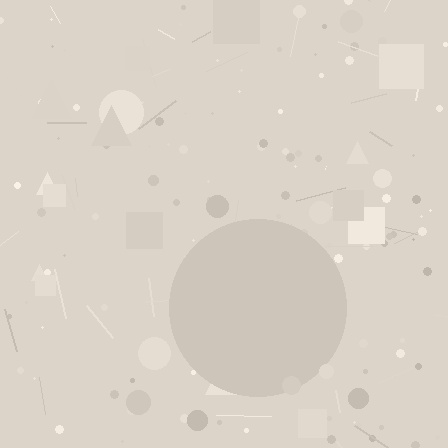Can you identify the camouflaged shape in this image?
The camouflaged shape is a circle.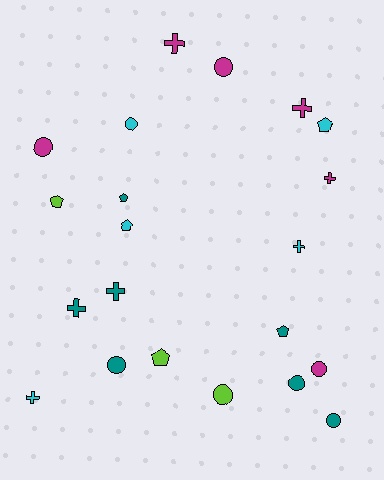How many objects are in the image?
There are 21 objects.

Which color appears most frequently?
Teal, with 7 objects.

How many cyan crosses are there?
There are 2 cyan crosses.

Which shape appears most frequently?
Circle, with 8 objects.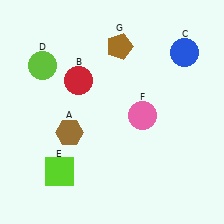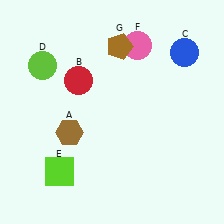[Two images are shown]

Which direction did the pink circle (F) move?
The pink circle (F) moved up.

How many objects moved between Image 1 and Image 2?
1 object moved between the two images.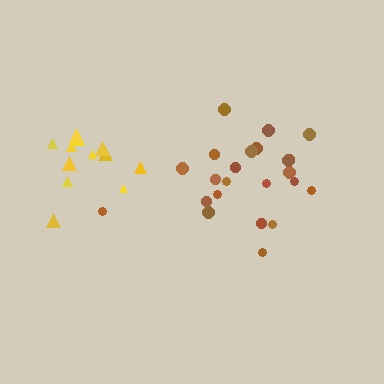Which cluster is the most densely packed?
Yellow.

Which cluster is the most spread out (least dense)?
Brown.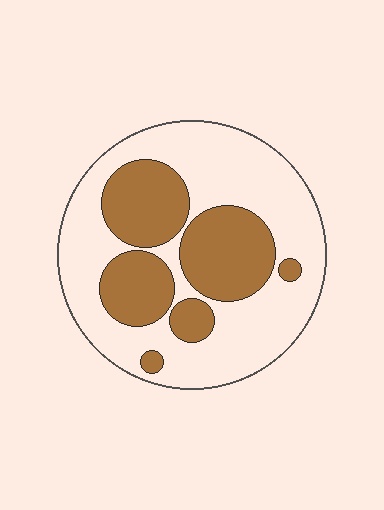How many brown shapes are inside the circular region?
6.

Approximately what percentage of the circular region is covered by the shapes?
Approximately 35%.